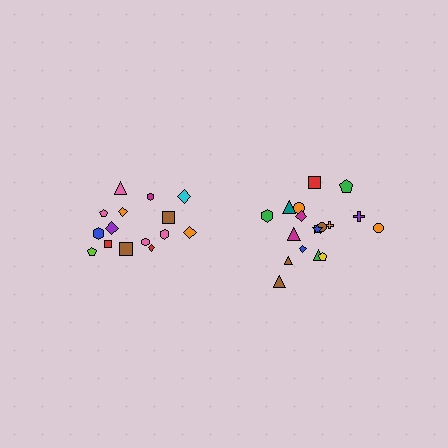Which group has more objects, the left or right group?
The right group.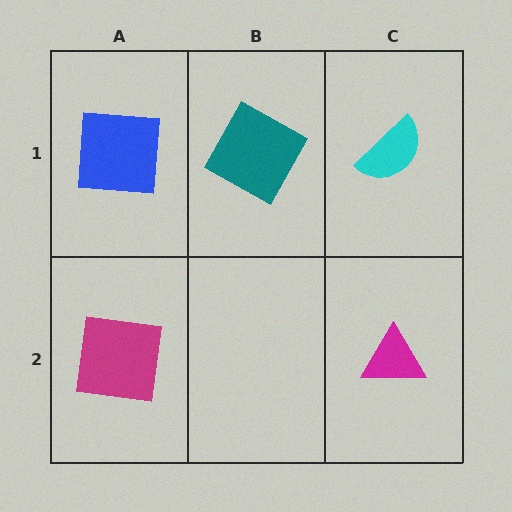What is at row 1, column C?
A cyan semicircle.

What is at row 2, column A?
A magenta square.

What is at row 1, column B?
A teal square.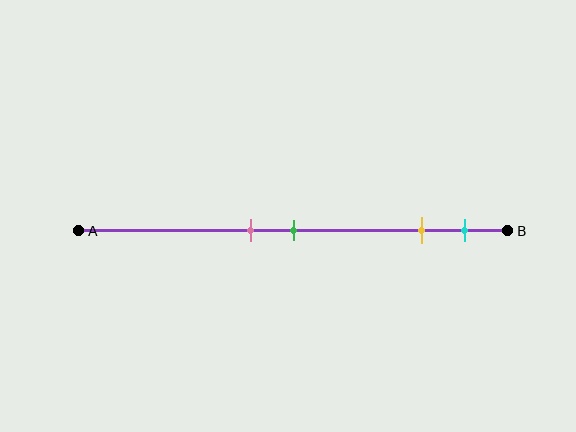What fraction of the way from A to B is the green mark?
The green mark is approximately 50% (0.5) of the way from A to B.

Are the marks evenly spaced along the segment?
No, the marks are not evenly spaced.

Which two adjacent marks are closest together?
The pink and green marks are the closest adjacent pair.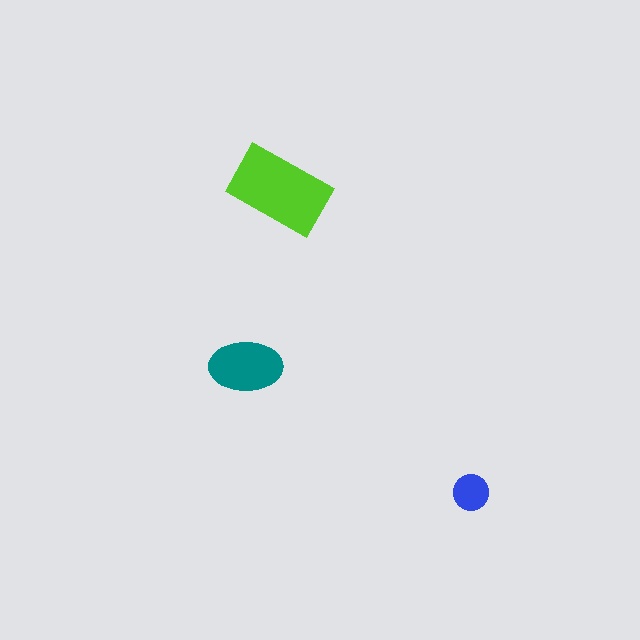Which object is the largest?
The lime rectangle.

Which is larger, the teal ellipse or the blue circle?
The teal ellipse.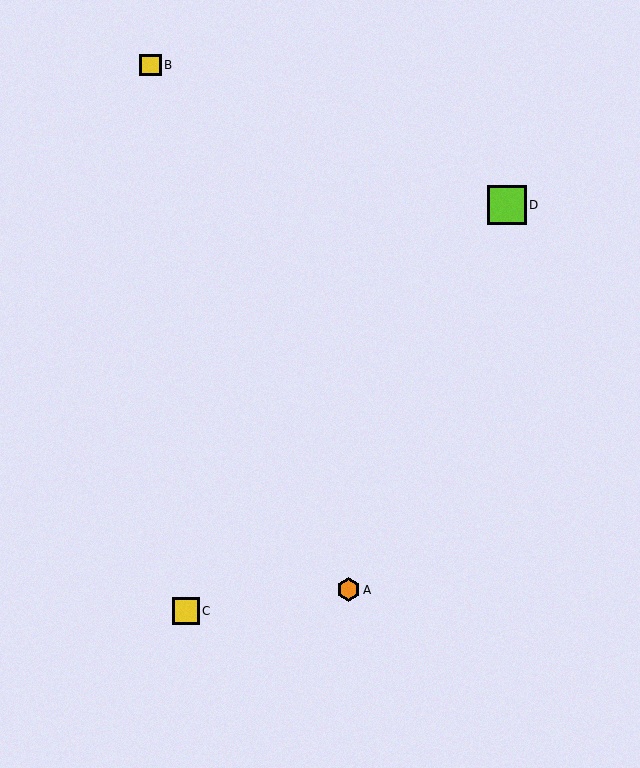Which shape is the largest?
The lime square (labeled D) is the largest.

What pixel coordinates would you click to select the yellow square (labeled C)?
Click at (186, 611) to select the yellow square C.